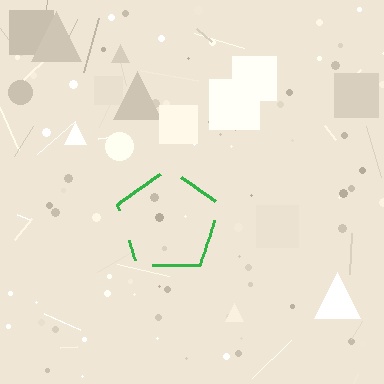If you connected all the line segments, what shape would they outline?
They would outline a pentagon.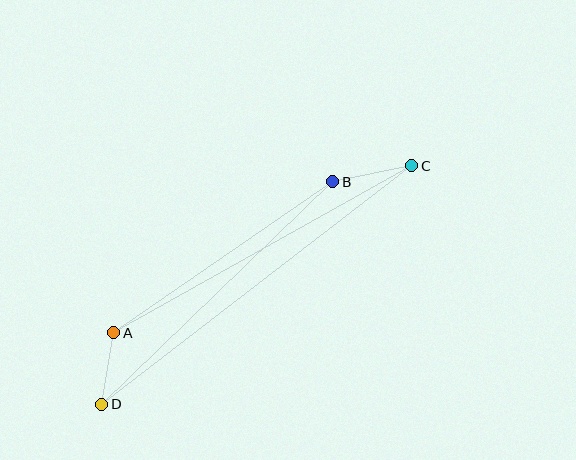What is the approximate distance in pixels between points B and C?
The distance between B and C is approximately 81 pixels.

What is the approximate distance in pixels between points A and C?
The distance between A and C is approximately 342 pixels.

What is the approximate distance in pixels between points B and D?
The distance between B and D is approximately 321 pixels.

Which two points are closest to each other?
Points A and D are closest to each other.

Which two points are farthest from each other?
Points C and D are farthest from each other.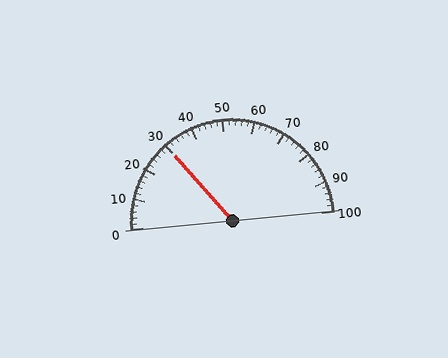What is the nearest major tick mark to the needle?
The nearest major tick mark is 30.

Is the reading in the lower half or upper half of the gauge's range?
The reading is in the lower half of the range (0 to 100).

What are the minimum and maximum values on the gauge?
The gauge ranges from 0 to 100.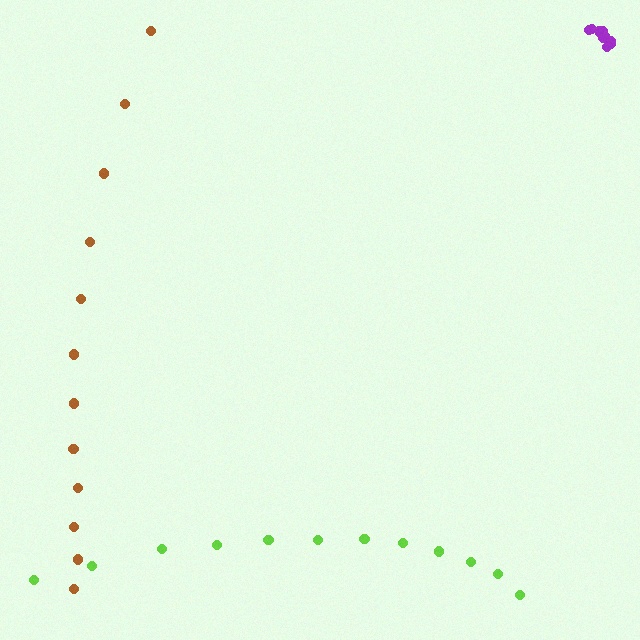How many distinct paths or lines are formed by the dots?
There are 3 distinct paths.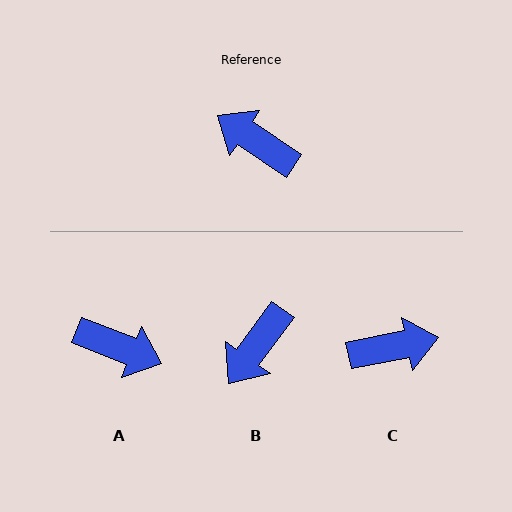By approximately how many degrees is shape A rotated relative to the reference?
Approximately 168 degrees clockwise.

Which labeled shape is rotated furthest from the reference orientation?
A, about 168 degrees away.